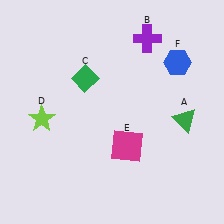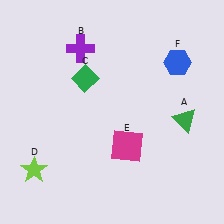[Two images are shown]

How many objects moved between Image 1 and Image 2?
2 objects moved between the two images.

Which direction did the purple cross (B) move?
The purple cross (B) moved left.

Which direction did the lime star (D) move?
The lime star (D) moved down.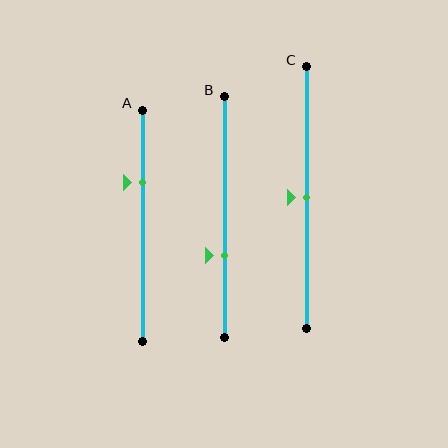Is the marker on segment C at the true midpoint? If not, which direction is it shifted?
Yes, the marker on segment C is at the true midpoint.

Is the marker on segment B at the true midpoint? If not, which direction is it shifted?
No, the marker on segment B is shifted downward by about 16% of the segment length.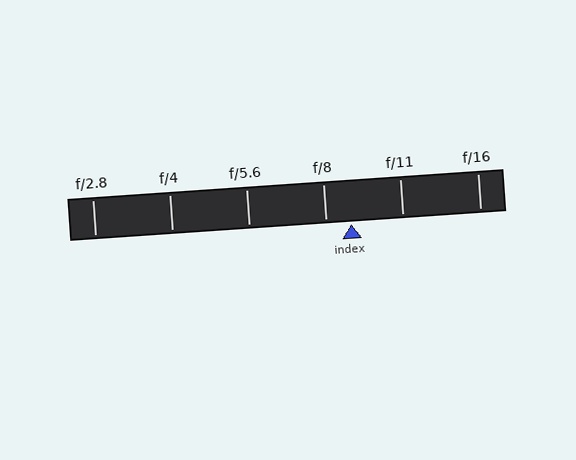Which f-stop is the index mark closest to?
The index mark is closest to f/8.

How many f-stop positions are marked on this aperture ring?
There are 6 f-stop positions marked.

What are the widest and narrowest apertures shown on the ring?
The widest aperture shown is f/2.8 and the narrowest is f/16.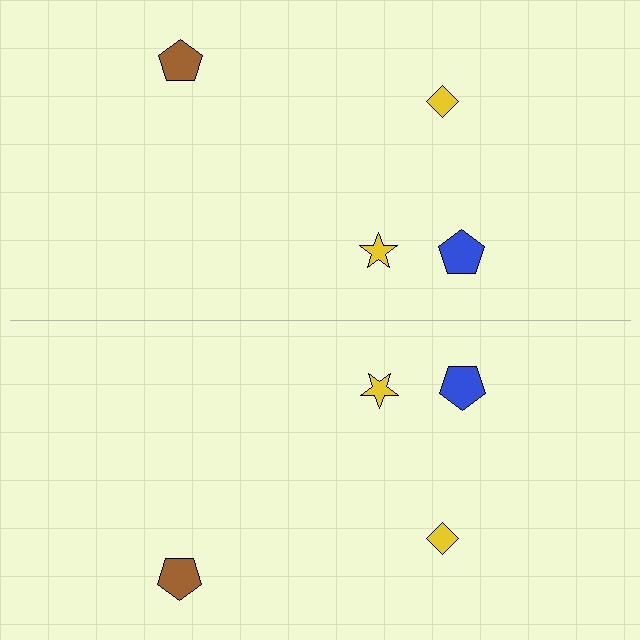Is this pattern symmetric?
Yes, this pattern has bilateral (reflection) symmetry.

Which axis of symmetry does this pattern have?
The pattern has a horizontal axis of symmetry running through the center of the image.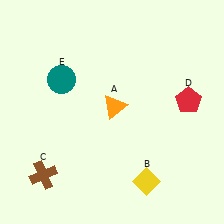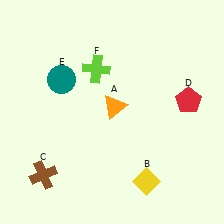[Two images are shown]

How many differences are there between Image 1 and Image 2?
There is 1 difference between the two images.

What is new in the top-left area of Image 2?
A lime cross (F) was added in the top-left area of Image 2.